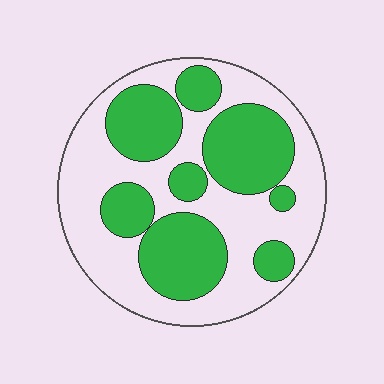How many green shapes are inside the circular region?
8.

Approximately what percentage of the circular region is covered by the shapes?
Approximately 45%.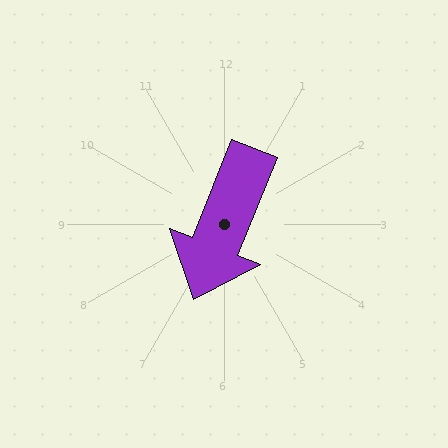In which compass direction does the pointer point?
South.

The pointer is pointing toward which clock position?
Roughly 7 o'clock.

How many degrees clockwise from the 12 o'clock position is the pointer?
Approximately 202 degrees.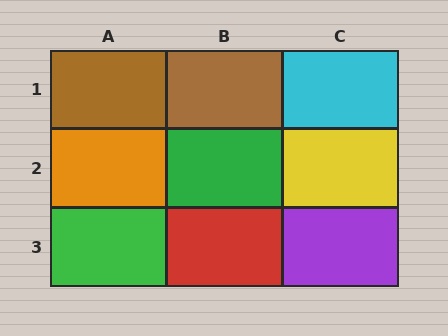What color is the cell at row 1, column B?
Brown.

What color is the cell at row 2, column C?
Yellow.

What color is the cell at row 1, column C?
Cyan.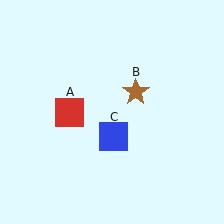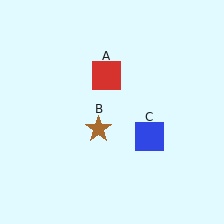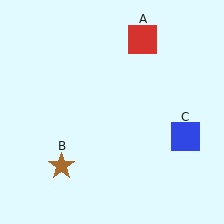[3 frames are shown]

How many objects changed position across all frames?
3 objects changed position: red square (object A), brown star (object B), blue square (object C).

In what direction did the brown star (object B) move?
The brown star (object B) moved down and to the left.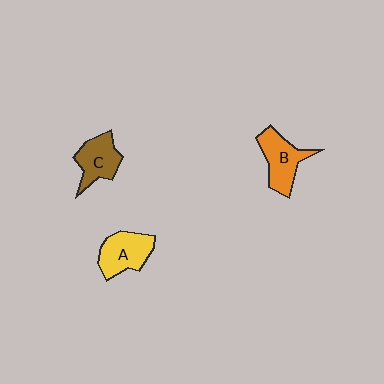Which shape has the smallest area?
Shape C (brown).